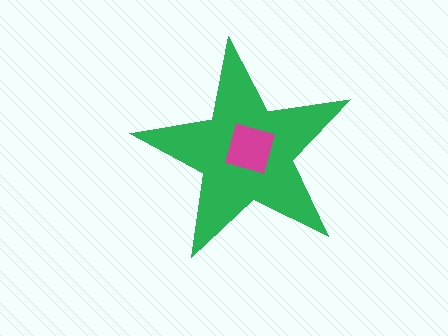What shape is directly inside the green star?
The magenta square.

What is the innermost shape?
The magenta square.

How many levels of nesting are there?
2.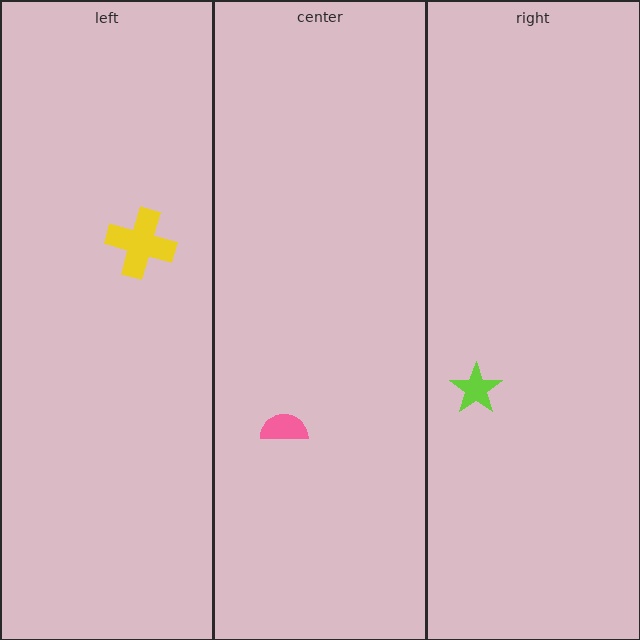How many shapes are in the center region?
1.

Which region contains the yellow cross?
The left region.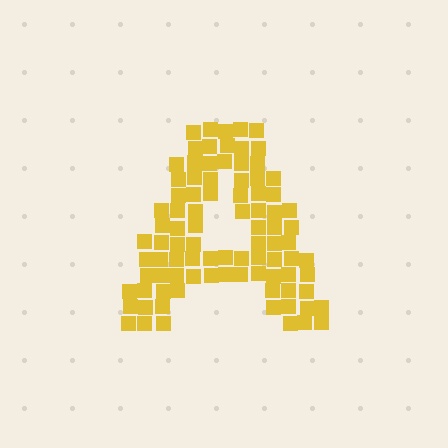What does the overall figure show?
The overall figure shows the letter A.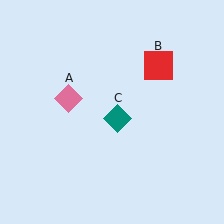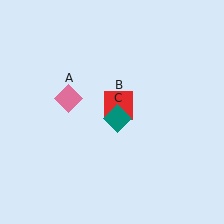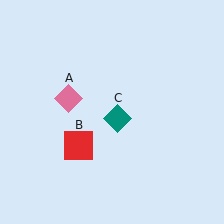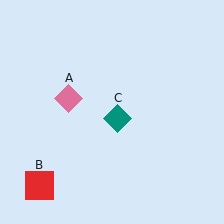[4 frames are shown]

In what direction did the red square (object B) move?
The red square (object B) moved down and to the left.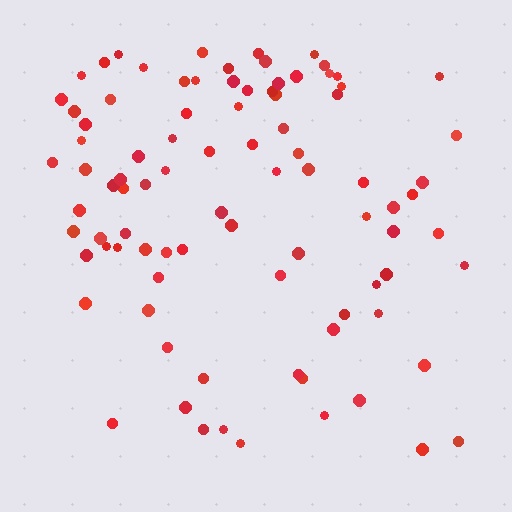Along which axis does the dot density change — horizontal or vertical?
Vertical.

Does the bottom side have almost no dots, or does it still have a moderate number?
Still a moderate number, just noticeably fewer than the top.